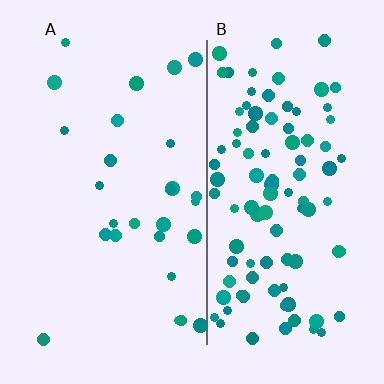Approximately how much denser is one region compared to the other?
Approximately 3.6× — region B over region A.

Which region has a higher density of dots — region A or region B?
B (the right).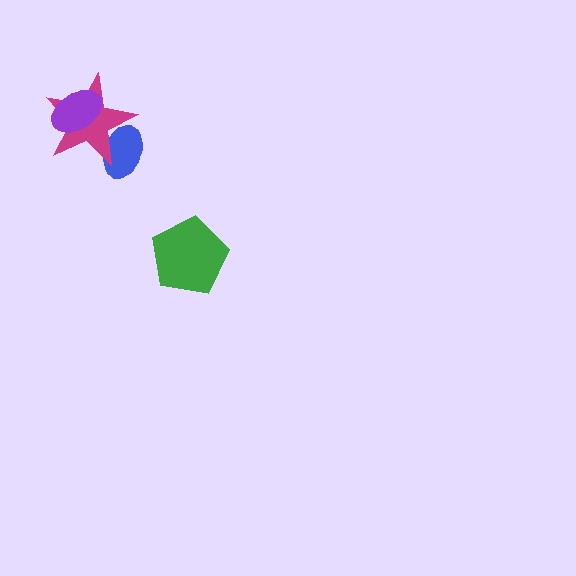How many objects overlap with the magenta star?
2 objects overlap with the magenta star.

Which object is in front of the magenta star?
The purple ellipse is in front of the magenta star.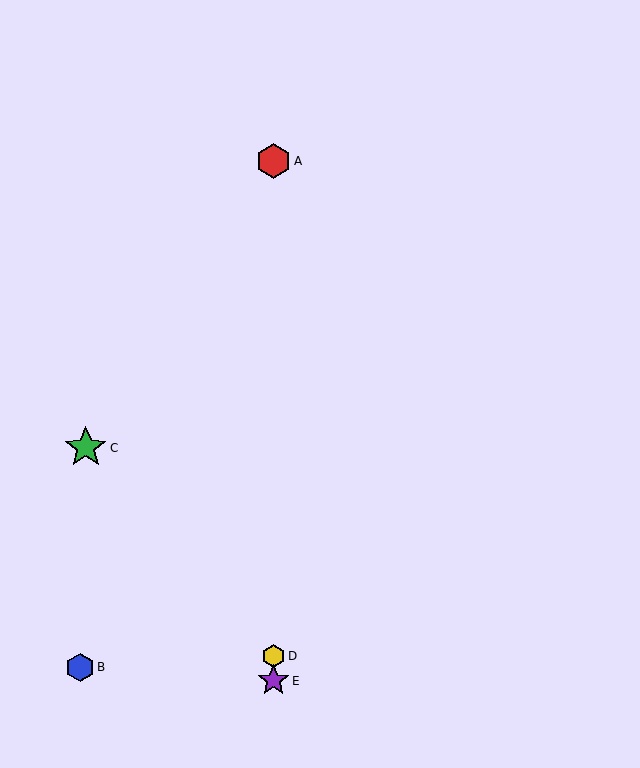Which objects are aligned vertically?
Objects A, D, E are aligned vertically.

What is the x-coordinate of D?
Object D is at x≈273.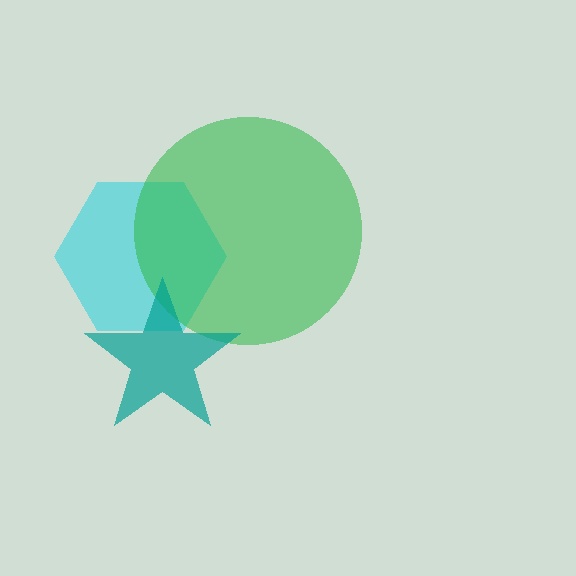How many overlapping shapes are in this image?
There are 3 overlapping shapes in the image.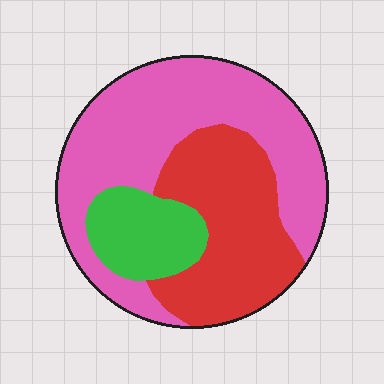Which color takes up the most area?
Pink, at roughly 50%.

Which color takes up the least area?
Green, at roughly 15%.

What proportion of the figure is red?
Red covers roughly 35% of the figure.